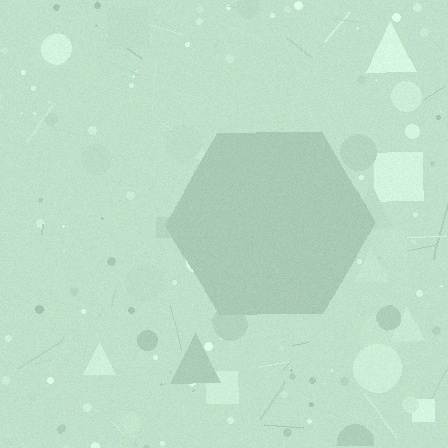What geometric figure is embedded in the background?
A hexagon is embedded in the background.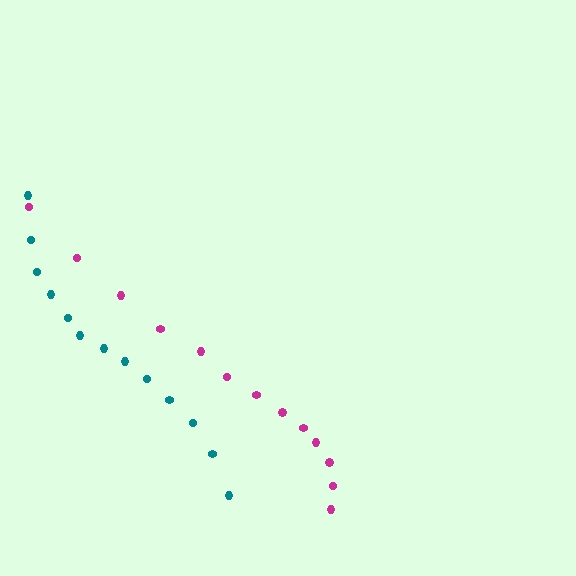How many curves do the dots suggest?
There are 2 distinct paths.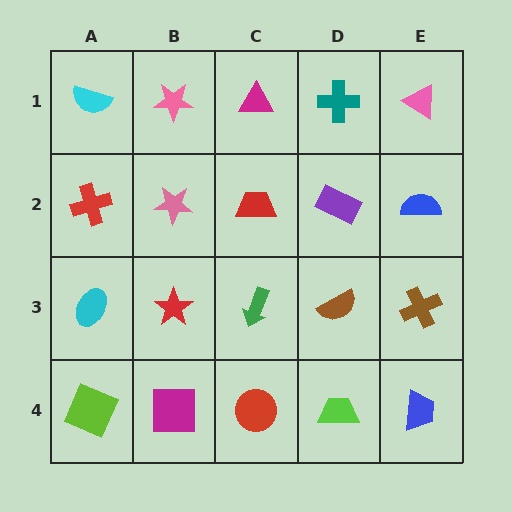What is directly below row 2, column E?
A brown cross.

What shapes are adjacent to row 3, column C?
A red trapezoid (row 2, column C), a red circle (row 4, column C), a red star (row 3, column B), a brown semicircle (row 3, column D).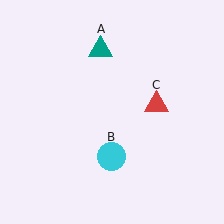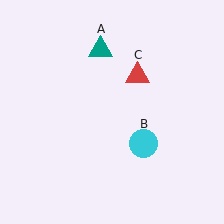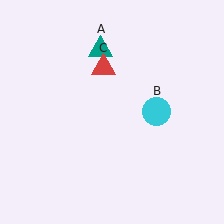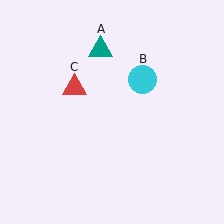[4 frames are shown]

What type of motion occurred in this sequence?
The cyan circle (object B), red triangle (object C) rotated counterclockwise around the center of the scene.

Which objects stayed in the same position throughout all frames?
Teal triangle (object A) remained stationary.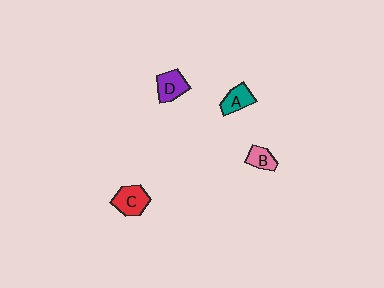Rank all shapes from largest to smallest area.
From largest to smallest: C (red), D (purple), A (teal), B (pink).